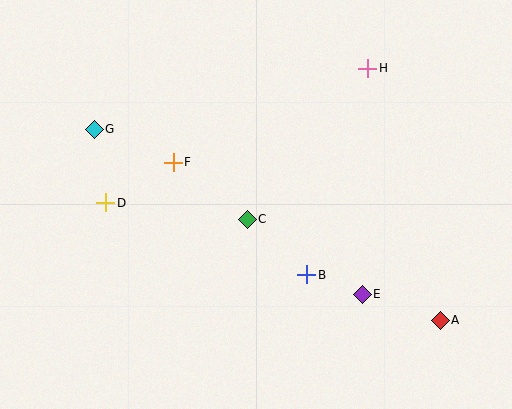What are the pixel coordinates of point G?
Point G is at (94, 129).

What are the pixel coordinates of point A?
Point A is at (440, 320).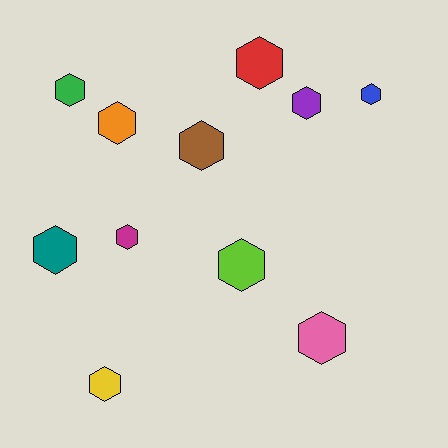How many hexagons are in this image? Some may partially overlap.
There are 11 hexagons.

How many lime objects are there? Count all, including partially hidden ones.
There is 1 lime object.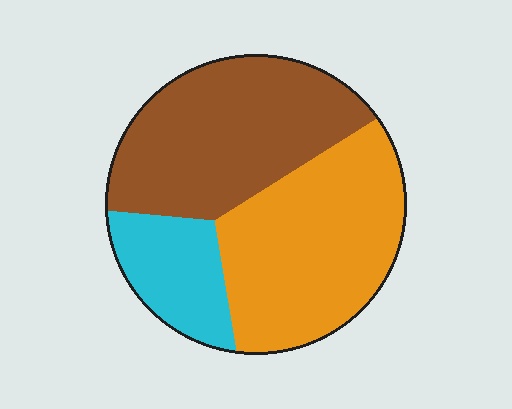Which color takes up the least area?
Cyan, at roughly 15%.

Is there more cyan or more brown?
Brown.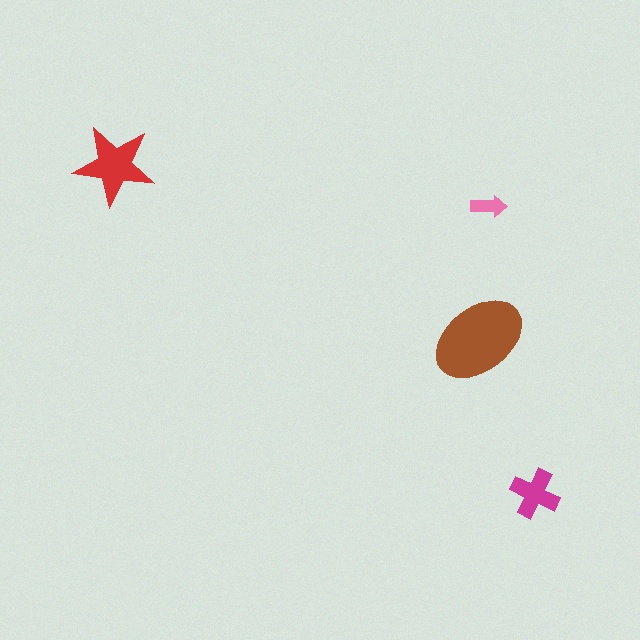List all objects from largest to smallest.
The brown ellipse, the red star, the magenta cross, the pink arrow.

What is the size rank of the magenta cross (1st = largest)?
3rd.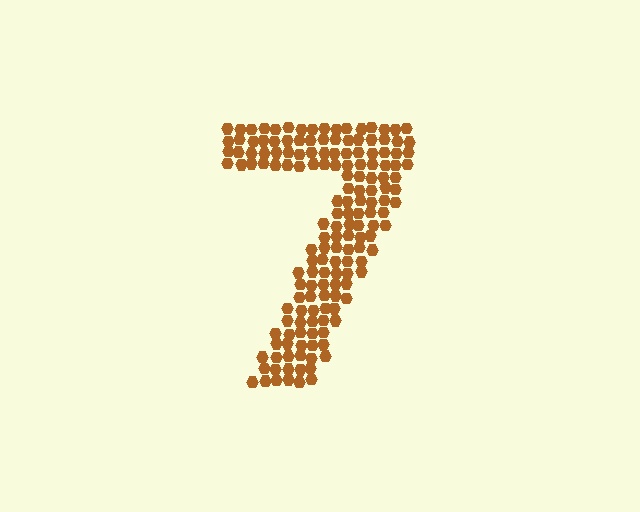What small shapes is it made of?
It is made of small hexagons.